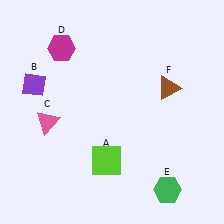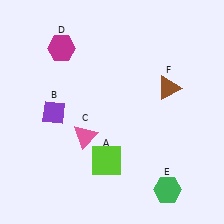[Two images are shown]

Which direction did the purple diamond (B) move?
The purple diamond (B) moved down.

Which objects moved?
The objects that moved are: the purple diamond (B), the pink triangle (C).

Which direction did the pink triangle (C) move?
The pink triangle (C) moved right.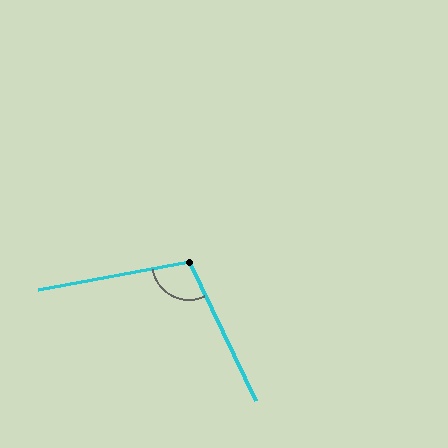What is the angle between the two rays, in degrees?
Approximately 105 degrees.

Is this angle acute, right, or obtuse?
It is obtuse.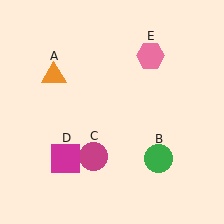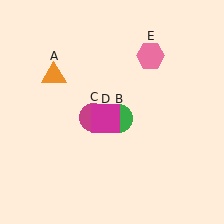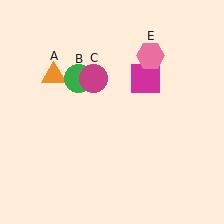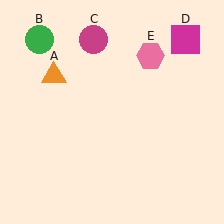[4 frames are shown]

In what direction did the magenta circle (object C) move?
The magenta circle (object C) moved up.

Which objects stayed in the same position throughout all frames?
Orange triangle (object A) and pink hexagon (object E) remained stationary.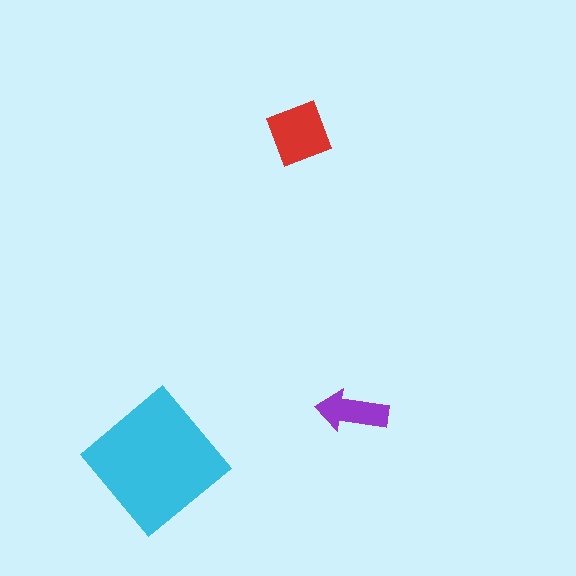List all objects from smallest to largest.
The purple arrow, the red diamond, the cyan diamond.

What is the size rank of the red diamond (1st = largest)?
2nd.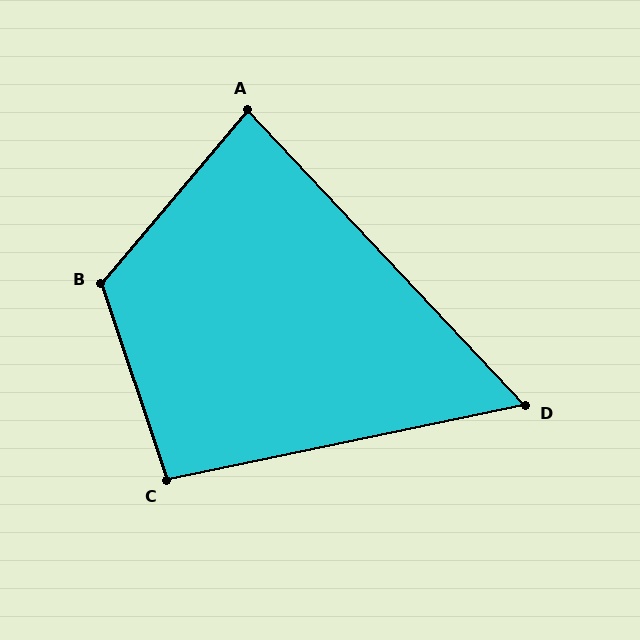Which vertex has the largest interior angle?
B, at approximately 121 degrees.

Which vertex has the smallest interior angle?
D, at approximately 59 degrees.